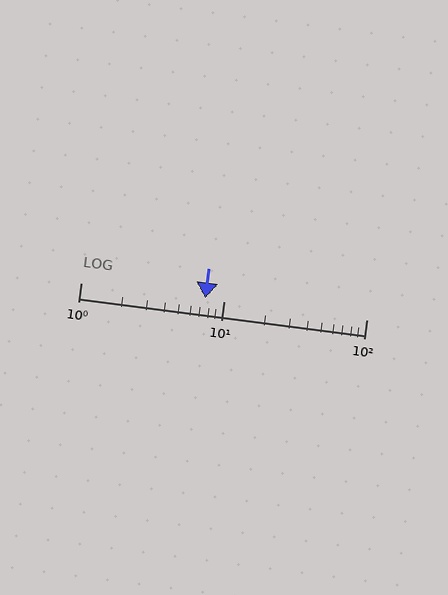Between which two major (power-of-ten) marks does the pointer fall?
The pointer is between 1 and 10.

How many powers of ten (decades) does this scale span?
The scale spans 2 decades, from 1 to 100.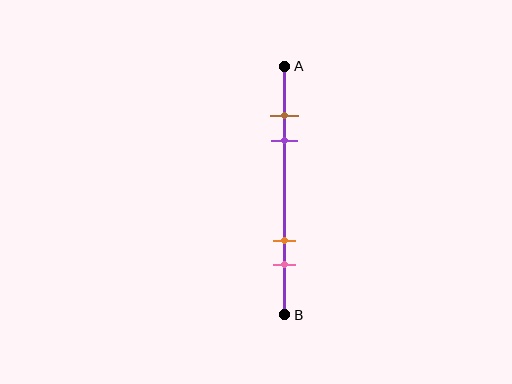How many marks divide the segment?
There are 4 marks dividing the segment.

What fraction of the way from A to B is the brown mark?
The brown mark is approximately 20% (0.2) of the way from A to B.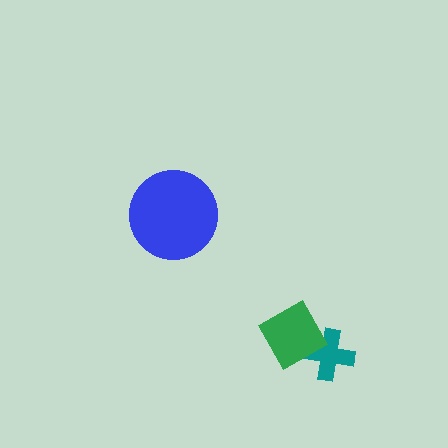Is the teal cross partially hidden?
Yes, it is partially covered by another shape.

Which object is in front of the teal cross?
The green diamond is in front of the teal cross.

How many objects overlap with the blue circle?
0 objects overlap with the blue circle.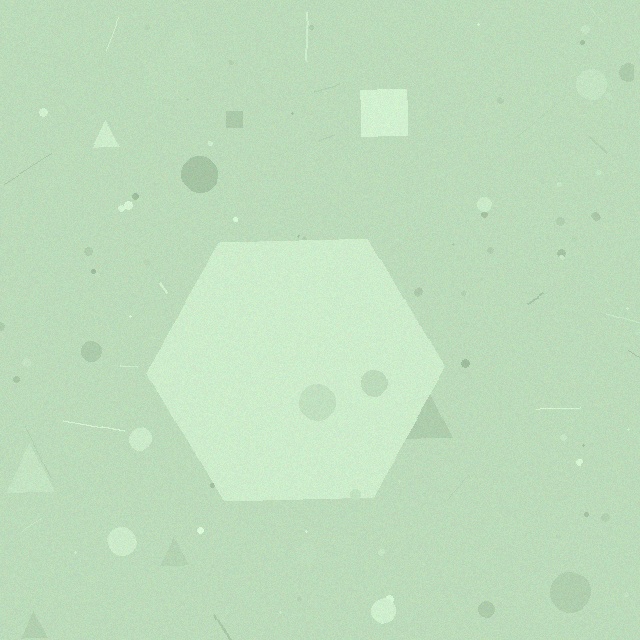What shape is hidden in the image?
A hexagon is hidden in the image.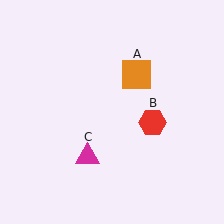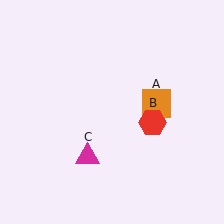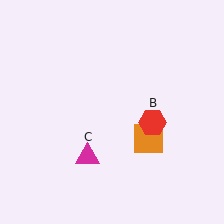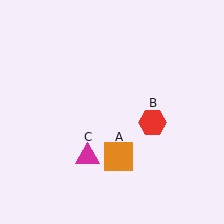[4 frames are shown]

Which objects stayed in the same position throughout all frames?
Red hexagon (object B) and magenta triangle (object C) remained stationary.